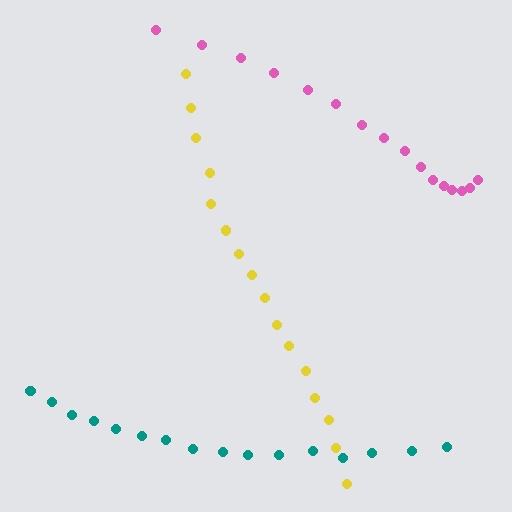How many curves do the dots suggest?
There are 3 distinct paths.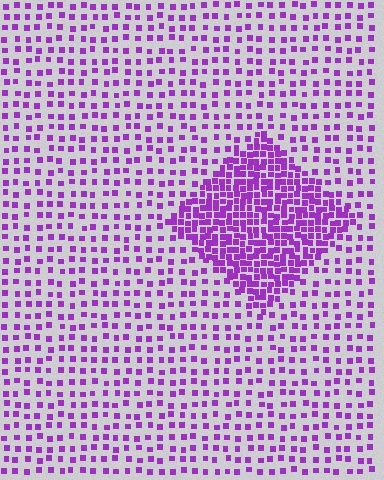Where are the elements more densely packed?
The elements are more densely packed inside the diamond boundary.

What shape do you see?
I see a diamond.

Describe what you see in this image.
The image contains small purple elements arranged at two different densities. A diamond-shaped region is visible where the elements are more densely packed than the surrounding area.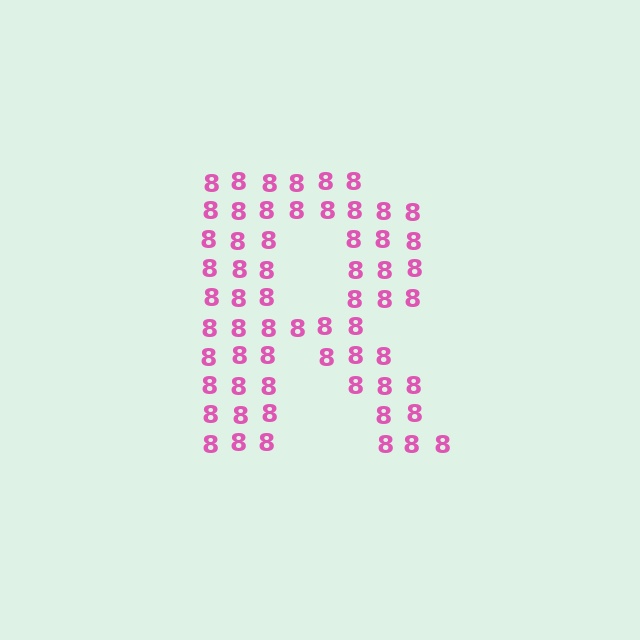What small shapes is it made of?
It is made of small digit 8's.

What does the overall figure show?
The overall figure shows the letter R.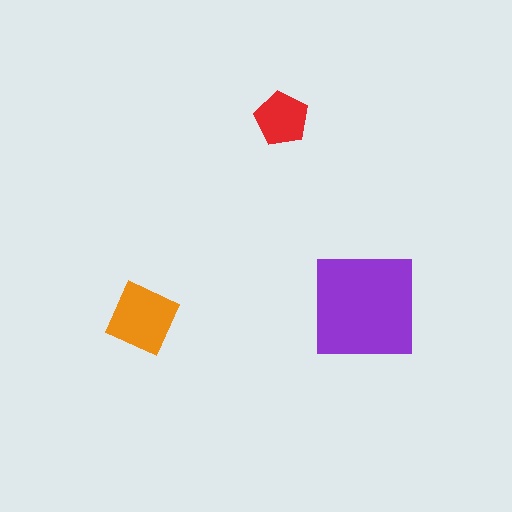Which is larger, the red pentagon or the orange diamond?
The orange diamond.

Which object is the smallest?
The red pentagon.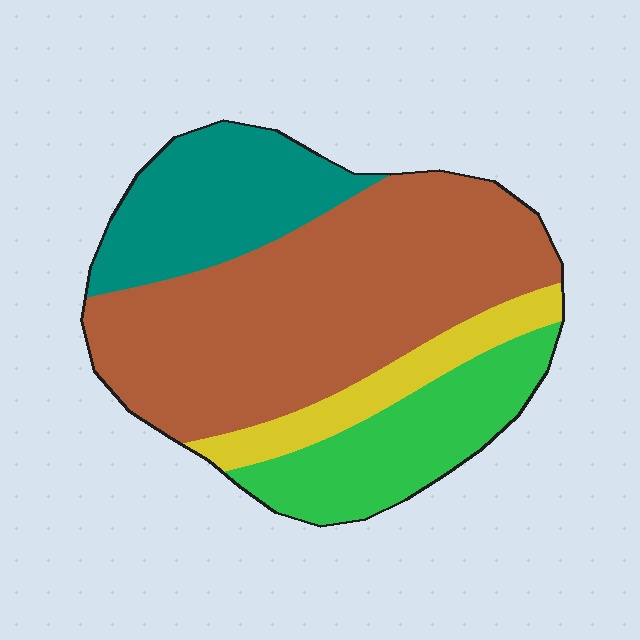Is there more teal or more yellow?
Teal.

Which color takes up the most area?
Brown, at roughly 50%.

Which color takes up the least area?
Yellow, at roughly 10%.